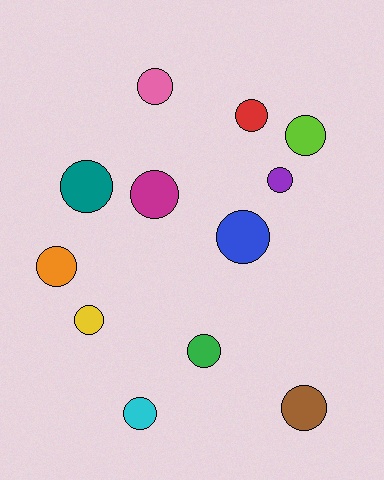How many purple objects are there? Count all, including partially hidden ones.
There is 1 purple object.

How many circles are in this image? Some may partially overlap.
There are 12 circles.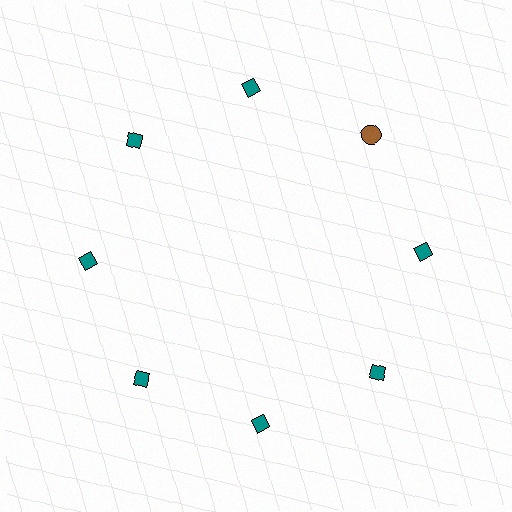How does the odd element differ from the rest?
It differs in both color (brown instead of teal) and shape (circle instead of diamond).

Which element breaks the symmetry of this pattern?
The brown circle at roughly the 2 o'clock position breaks the symmetry. All other shapes are teal diamonds.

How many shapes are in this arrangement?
There are 8 shapes arranged in a ring pattern.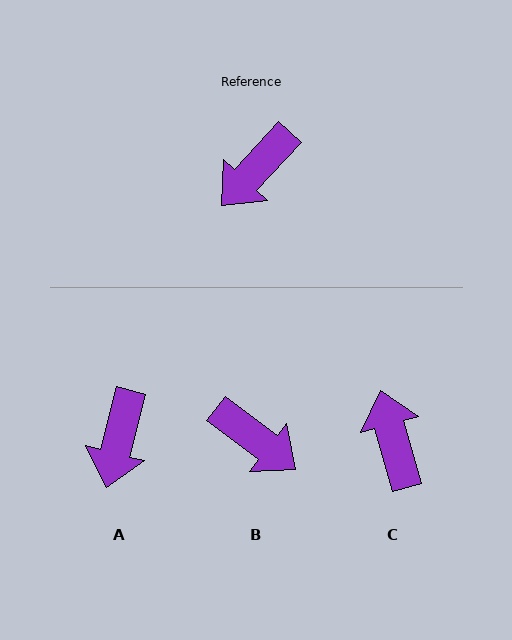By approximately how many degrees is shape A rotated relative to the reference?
Approximately 28 degrees counter-clockwise.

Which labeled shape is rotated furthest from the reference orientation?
C, about 122 degrees away.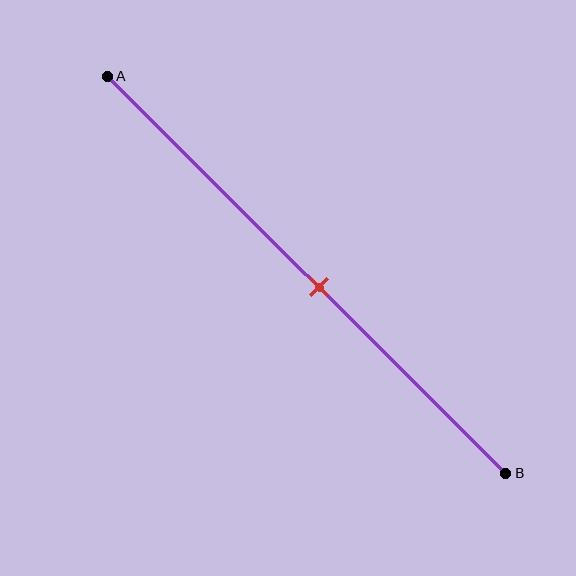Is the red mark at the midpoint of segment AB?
No, the mark is at about 55% from A, not at the 50% midpoint.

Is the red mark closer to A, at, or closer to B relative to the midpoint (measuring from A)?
The red mark is closer to point B than the midpoint of segment AB.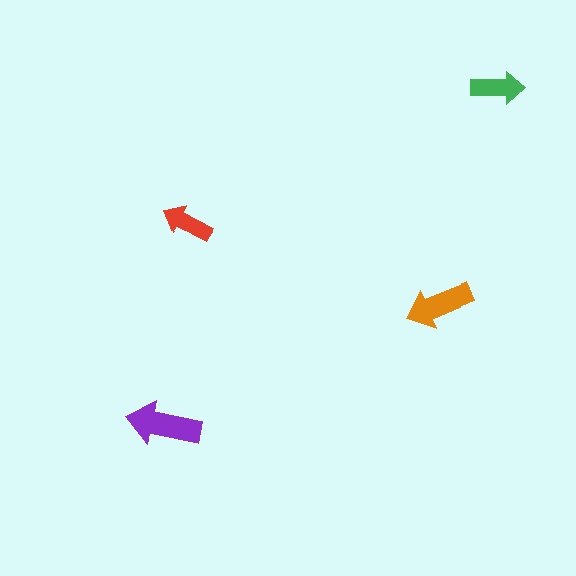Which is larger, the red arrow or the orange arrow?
The orange one.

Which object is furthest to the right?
The green arrow is rightmost.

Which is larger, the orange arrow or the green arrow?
The orange one.